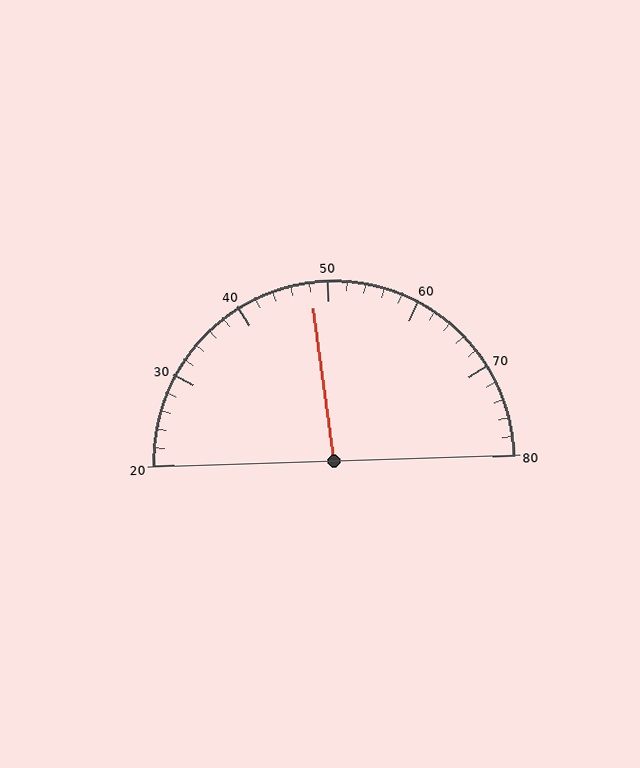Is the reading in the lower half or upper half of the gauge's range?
The reading is in the lower half of the range (20 to 80).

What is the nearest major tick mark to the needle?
The nearest major tick mark is 50.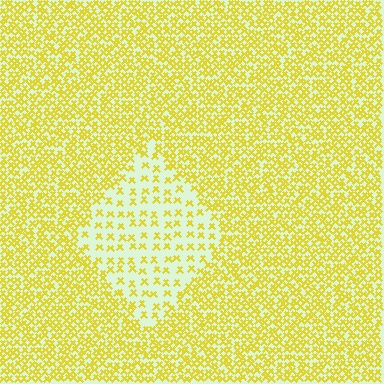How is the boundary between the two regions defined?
The boundary is defined by a change in element density (approximately 2.7x ratio). All elements are the same color, size, and shape.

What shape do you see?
I see a diamond.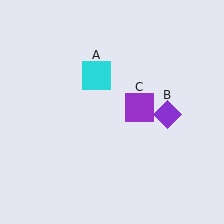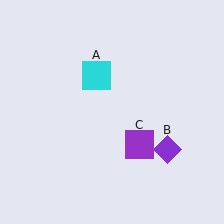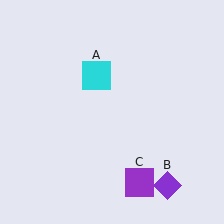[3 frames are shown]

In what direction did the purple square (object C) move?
The purple square (object C) moved down.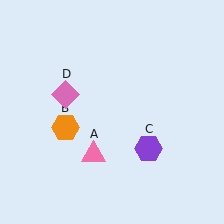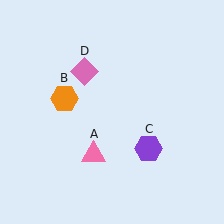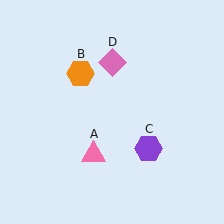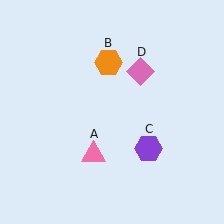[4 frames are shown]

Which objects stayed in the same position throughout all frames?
Pink triangle (object A) and purple hexagon (object C) remained stationary.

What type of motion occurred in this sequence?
The orange hexagon (object B), pink diamond (object D) rotated clockwise around the center of the scene.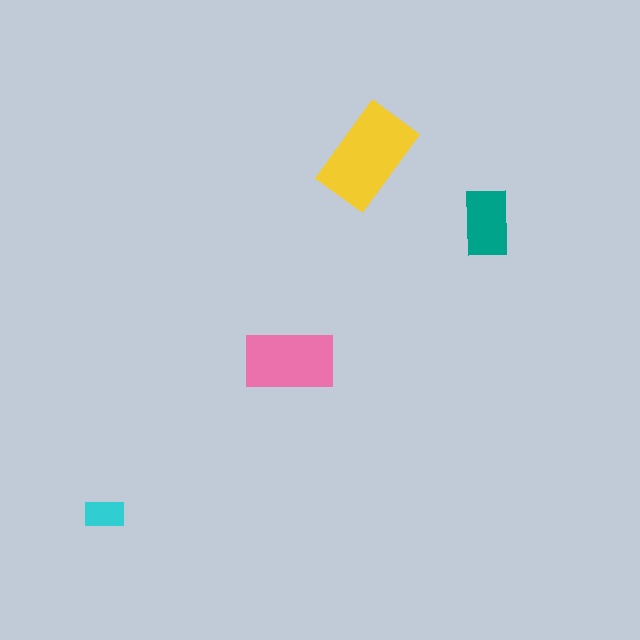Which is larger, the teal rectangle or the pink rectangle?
The pink one.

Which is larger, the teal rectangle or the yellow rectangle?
The yellow one.